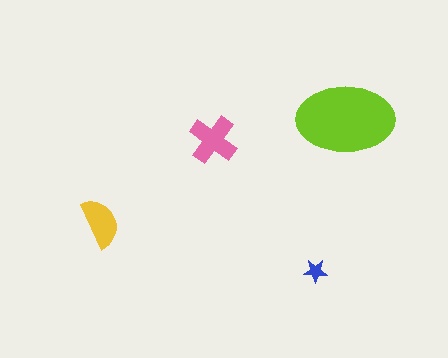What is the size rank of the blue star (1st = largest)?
4th.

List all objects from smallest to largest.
The blue star, the yellow semicircle, the pink cross, the lime ellipse.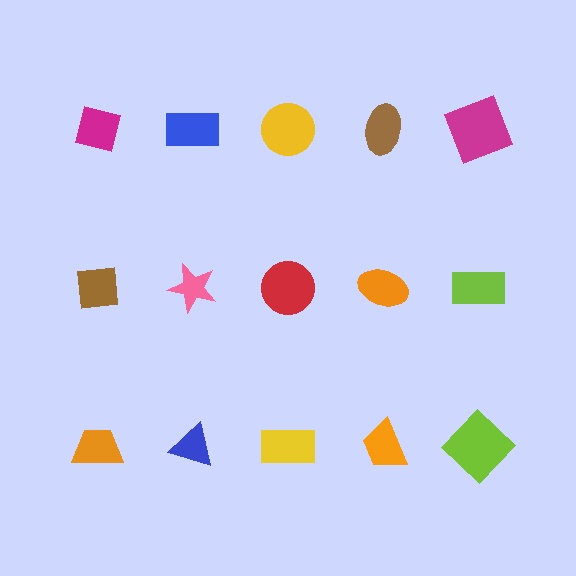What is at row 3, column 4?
An orange trapezoid.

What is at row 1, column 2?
A blue rectangle.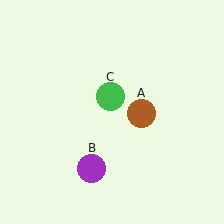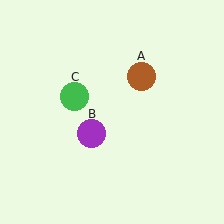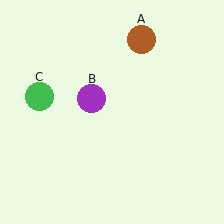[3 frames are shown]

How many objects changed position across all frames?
3 objects changed position: brown circle (object A), purple circle (object B), green circle (object C).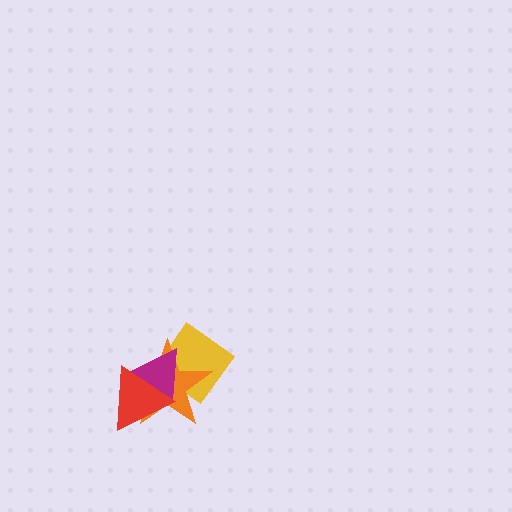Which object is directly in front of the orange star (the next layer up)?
The magenta triangle is directly in front of the orange star.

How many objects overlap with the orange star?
3 objects overlap with the orange star.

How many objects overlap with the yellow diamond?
2 objects overlap with the yellow diamond.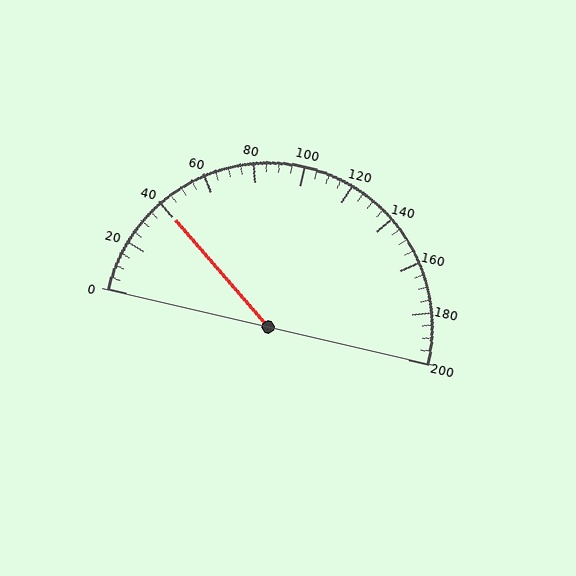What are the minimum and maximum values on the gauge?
The gauge ranges from 0 to 200.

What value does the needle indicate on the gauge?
The needle indicates approximately 40.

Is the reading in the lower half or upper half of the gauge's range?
The reading is in the lower half of the range (0 to 200).